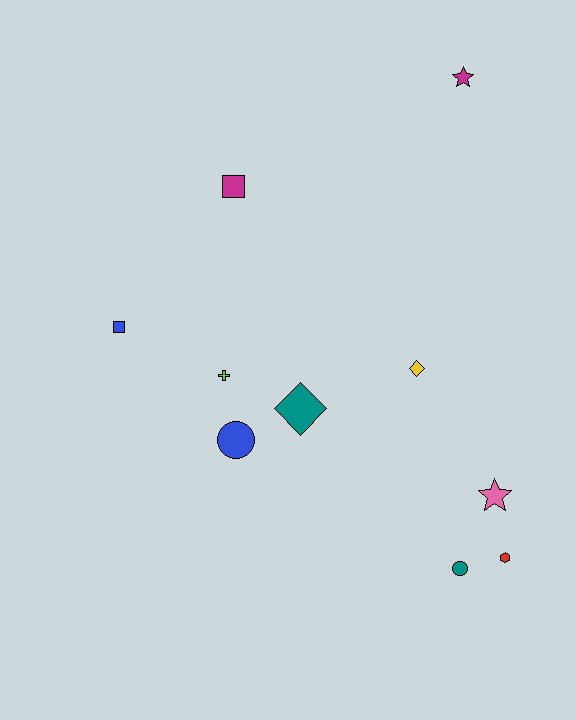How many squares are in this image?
There are 2 squares.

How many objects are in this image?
There are 10 objects.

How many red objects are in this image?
There is 1 red object.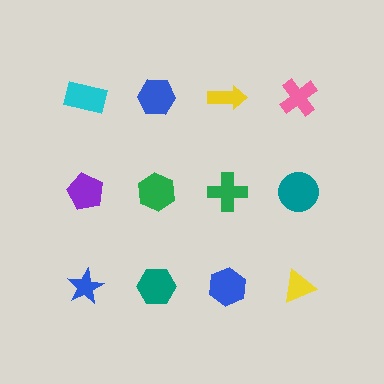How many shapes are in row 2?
4 shapes.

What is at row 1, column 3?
A yellow arrow.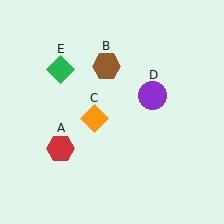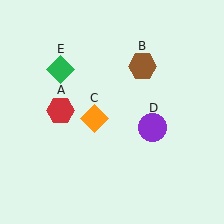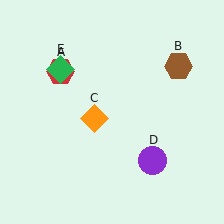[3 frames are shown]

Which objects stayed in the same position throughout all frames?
Orange diamond (object C) and green diamond (object E) remained stationary.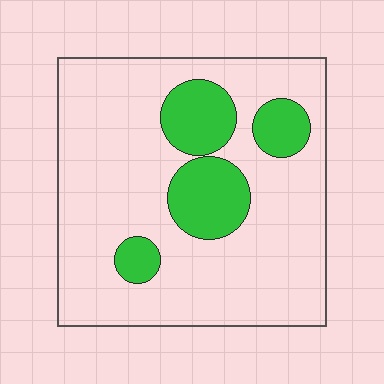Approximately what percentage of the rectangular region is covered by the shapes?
Approximately 20%.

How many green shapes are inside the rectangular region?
4.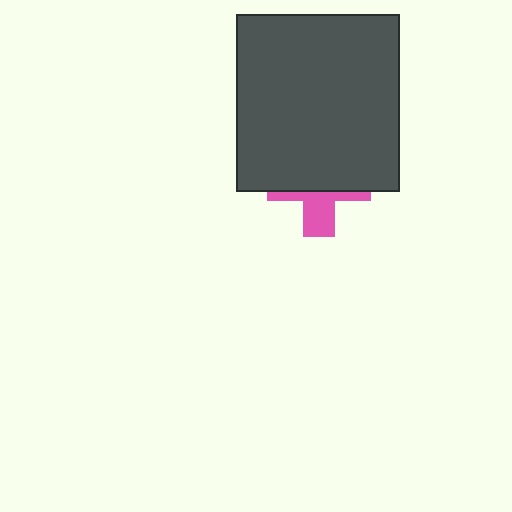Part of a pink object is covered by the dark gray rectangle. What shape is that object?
It is a cross.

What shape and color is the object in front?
The object in front is a dark gray rectangle.